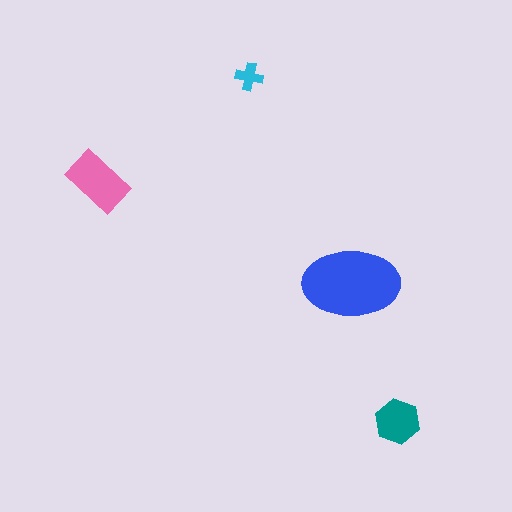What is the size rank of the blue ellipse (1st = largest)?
1st.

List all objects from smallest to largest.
The cyan cross, the teal hexagon, the pink rectangle, the blue ellipse.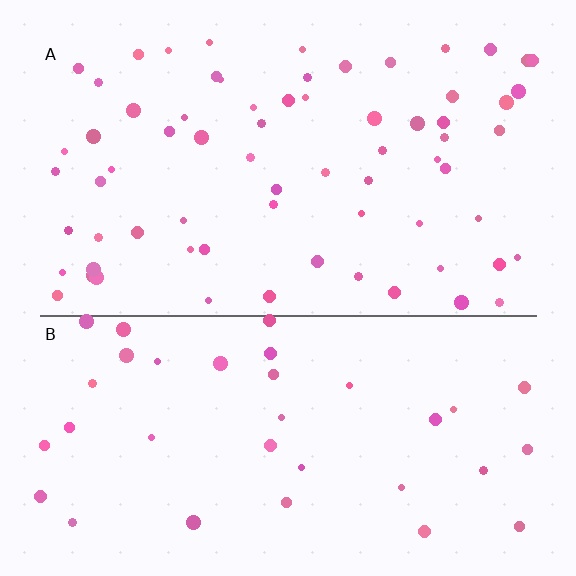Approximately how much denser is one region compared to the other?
Approximately 1.9× — region A over region B.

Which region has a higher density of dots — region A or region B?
A (the top).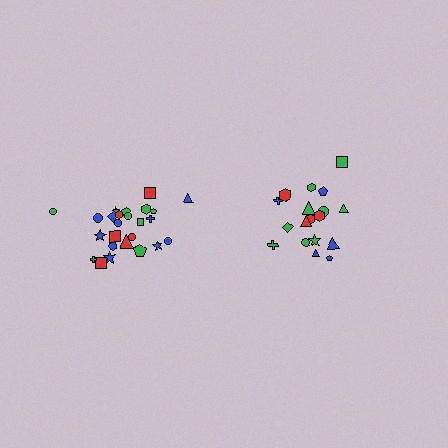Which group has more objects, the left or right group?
The left group.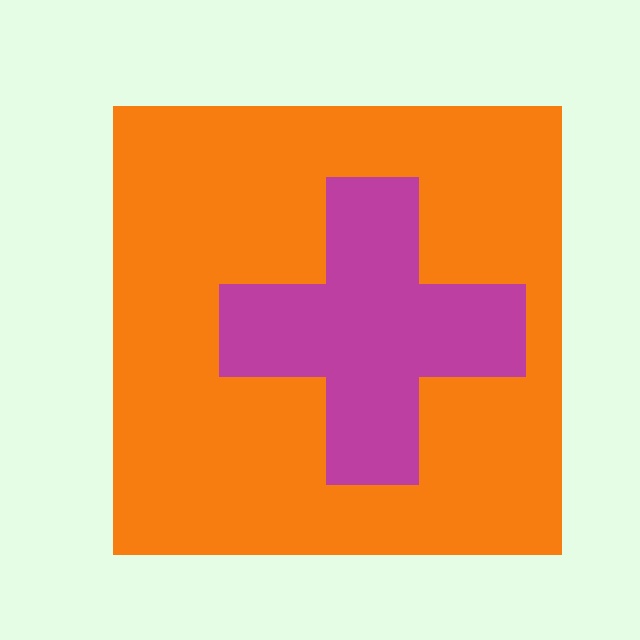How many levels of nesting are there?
2.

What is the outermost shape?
The orange square.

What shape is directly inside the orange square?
The magenta cross.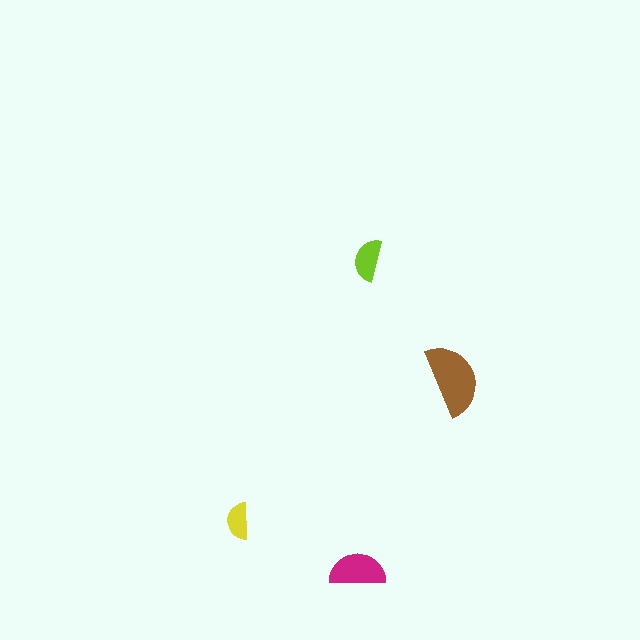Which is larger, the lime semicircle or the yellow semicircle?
The lime one.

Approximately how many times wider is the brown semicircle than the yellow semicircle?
About 2 times wider.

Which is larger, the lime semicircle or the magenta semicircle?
The magenta one.